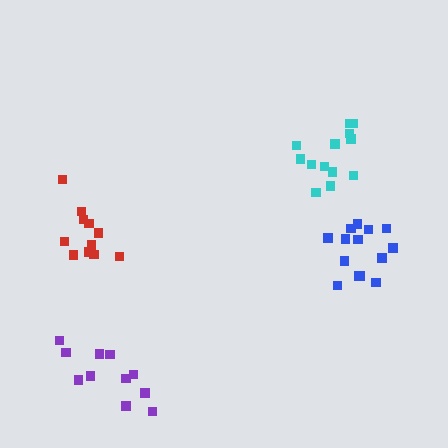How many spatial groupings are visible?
There are 4 spatial groupings.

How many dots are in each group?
Group 1: 11 dots, Group 2: 14 dots, Group 3: 11 dots, Group 4: 13 dots (49 total).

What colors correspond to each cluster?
The clusters are colored: purple, blue, red, cyan.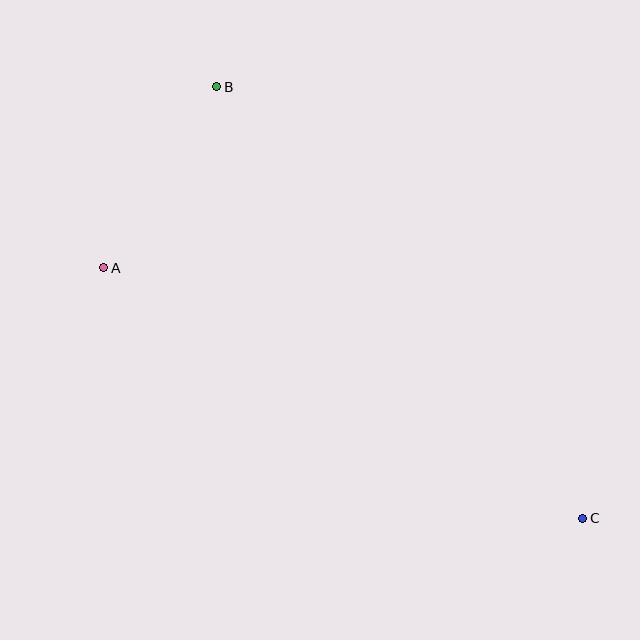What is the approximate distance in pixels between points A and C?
The distance between A and C is approximately 541 pixels.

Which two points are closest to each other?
Points A and B are closest to each other.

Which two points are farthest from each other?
Points B and C are farthest from each other.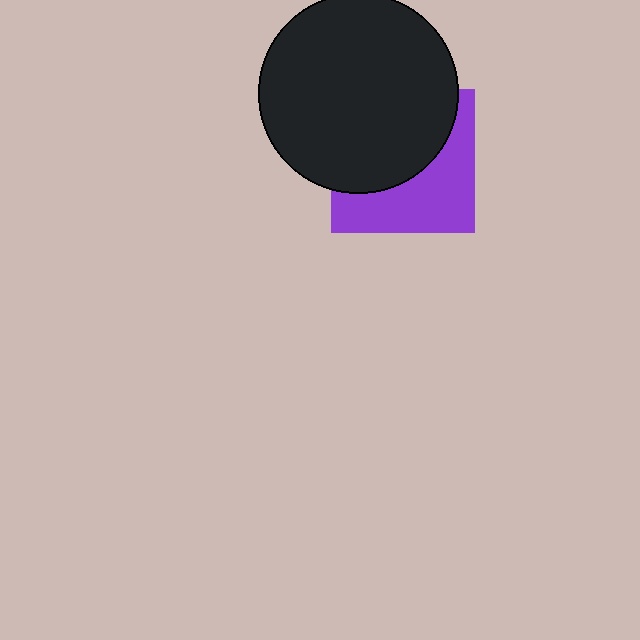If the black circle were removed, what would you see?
You would see the complete purple square.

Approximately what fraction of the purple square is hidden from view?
Roughly 54% of the purple square is hidden behind the black circle.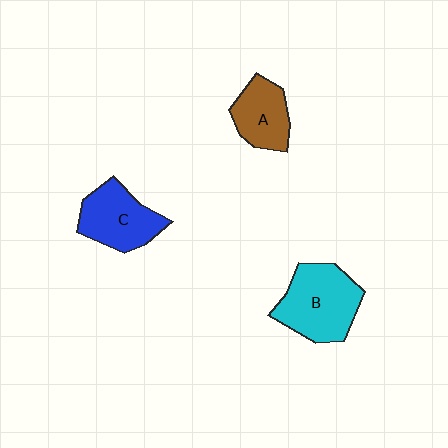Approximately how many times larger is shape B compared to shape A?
Approximately 1.6 times.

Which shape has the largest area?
Shape B (cyan).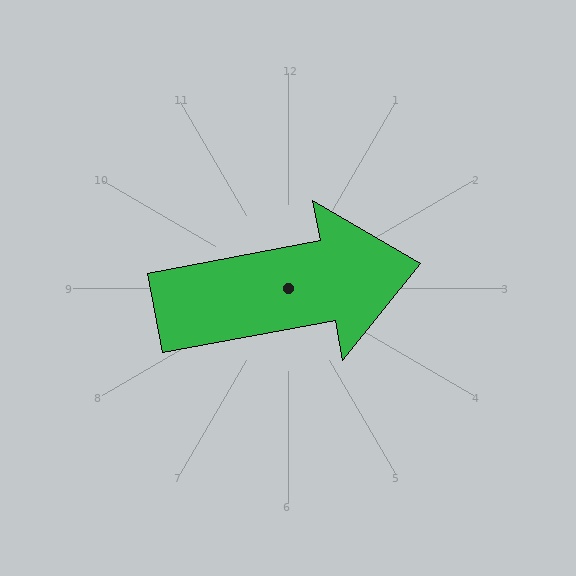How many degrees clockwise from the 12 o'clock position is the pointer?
Approximately 79 degrees.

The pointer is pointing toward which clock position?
Roughly 3 o'clock.